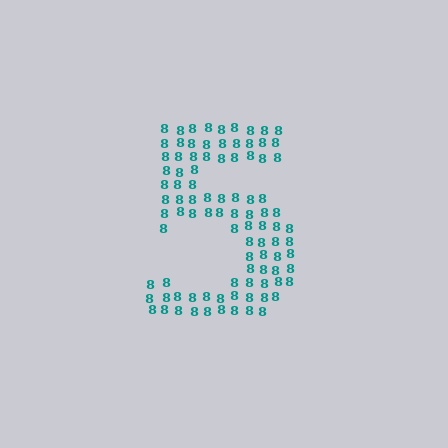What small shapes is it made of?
It is made of small digit 8's.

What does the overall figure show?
The overall figure shows the digit 5.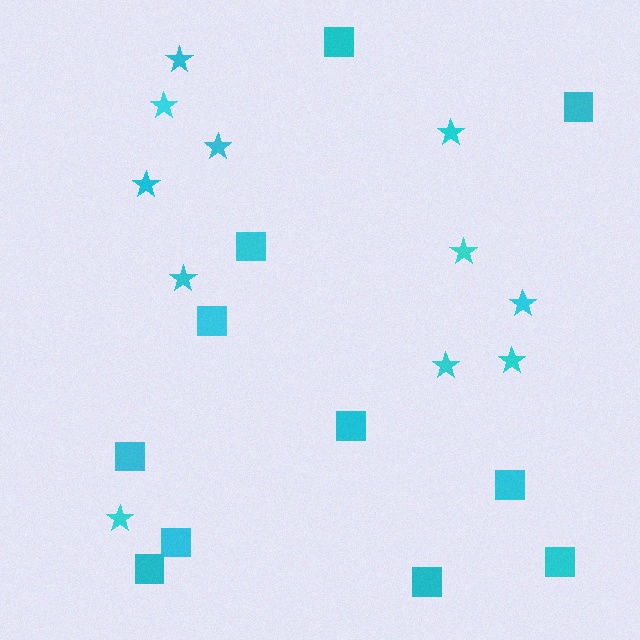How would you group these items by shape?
There are 2 groups: one group of stars (11) and one group of squares (11).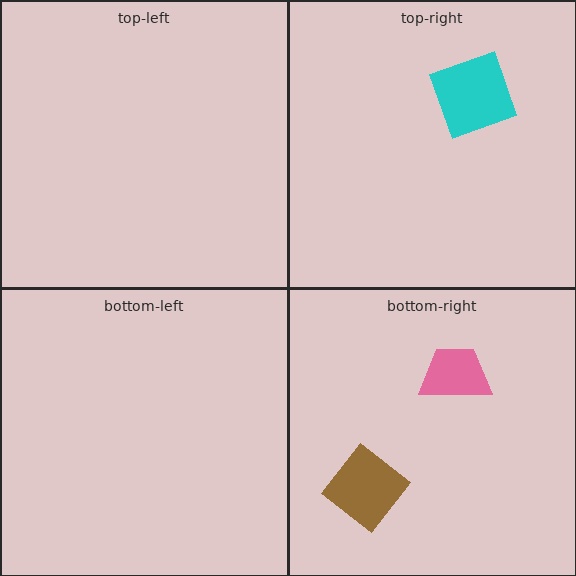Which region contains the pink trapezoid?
The bottom-right region.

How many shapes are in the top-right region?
1.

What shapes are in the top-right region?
The cyan diamond.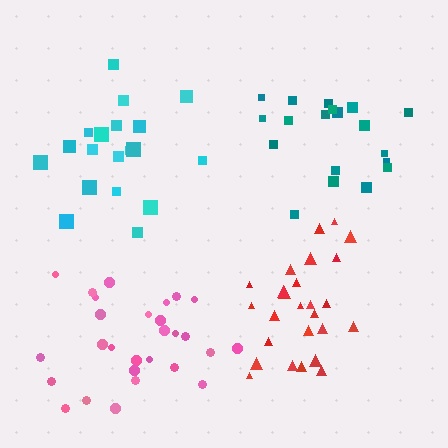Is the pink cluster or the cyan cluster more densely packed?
Pink.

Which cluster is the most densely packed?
Red.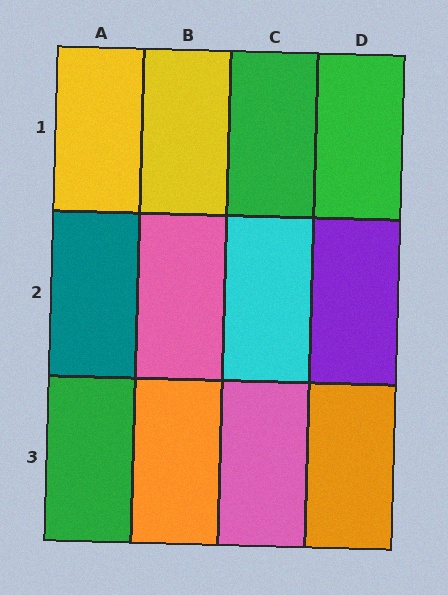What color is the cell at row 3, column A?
Green.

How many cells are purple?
1 cell is purple.